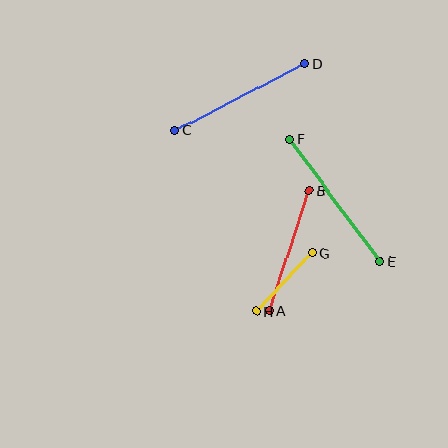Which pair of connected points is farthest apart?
Points E and F are farthest apart.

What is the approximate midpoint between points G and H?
The midpoint is at approximately (284, 282) pixels.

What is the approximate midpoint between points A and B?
The midpoint is at approximately (289, 251) pixels.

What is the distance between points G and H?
The distance is approximately 80 pixels.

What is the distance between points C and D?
The distance is approximately 146 pixels.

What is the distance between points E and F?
The distance is approximately 152 pixels.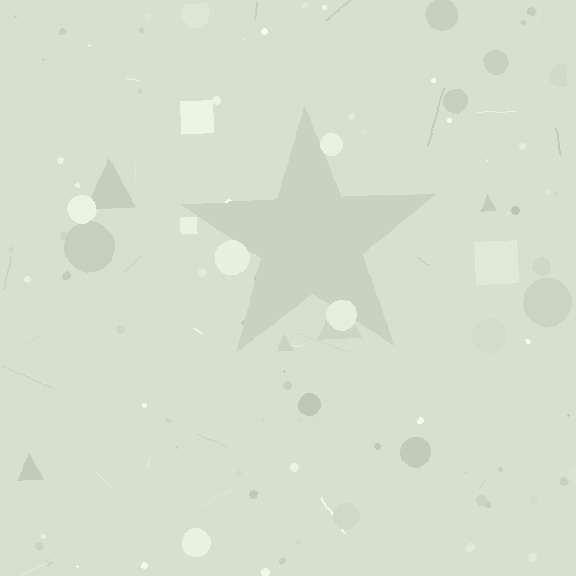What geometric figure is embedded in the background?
A star is embedded in the background.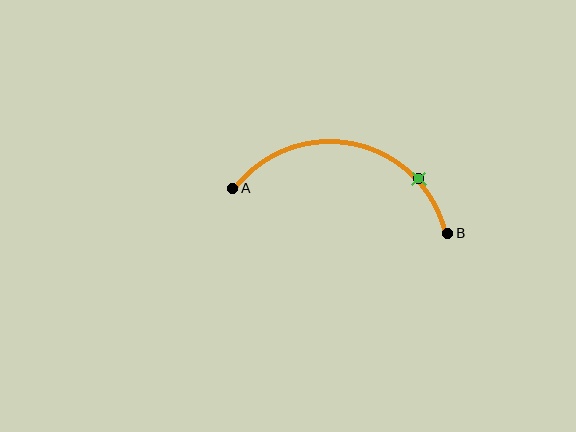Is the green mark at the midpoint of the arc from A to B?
No. The green mark lies on the arc but is closer to endpoint B. The arc midpoint would be at the point on the curve equidistant along the arc from both A and B.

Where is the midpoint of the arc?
The arc midpoint is the point on the curve farthest from the straight line joining A and B. It sits above that line.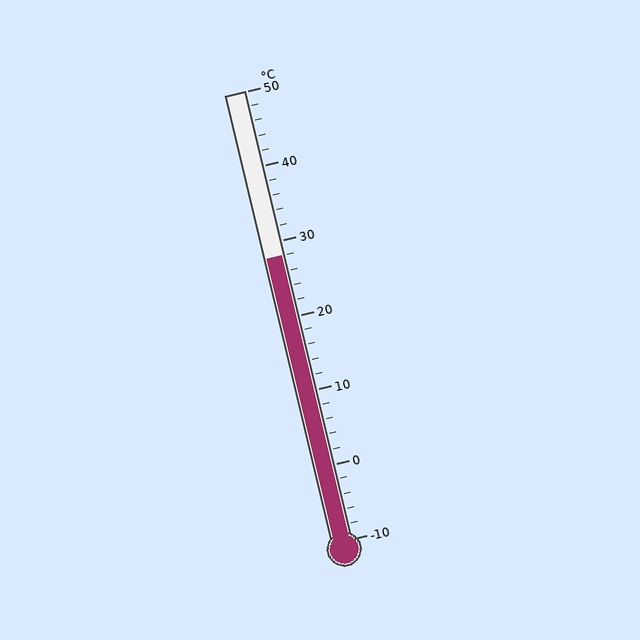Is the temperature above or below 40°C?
The temperature is below 40°C.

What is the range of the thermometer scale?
The thermometer scale ranges from -10°C to 50°C.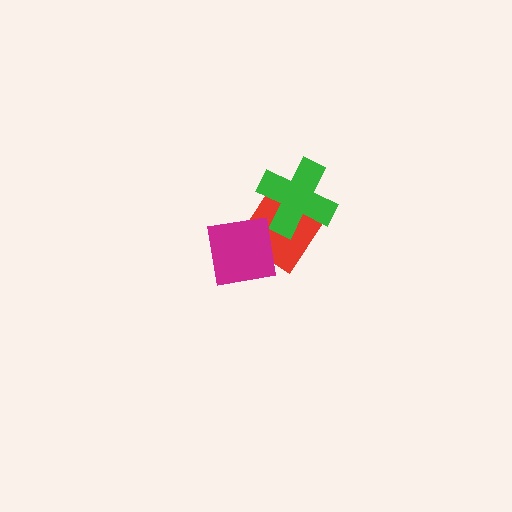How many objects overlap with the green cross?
1 object overlaps with the green cross.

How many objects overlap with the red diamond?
2 objects overlap with the red diamond.